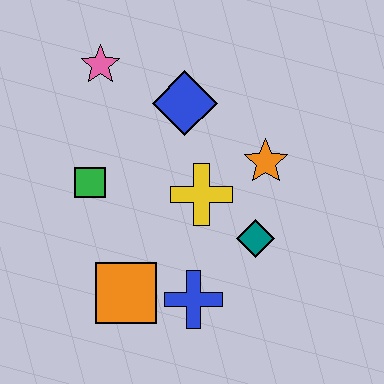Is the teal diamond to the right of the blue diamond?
Yes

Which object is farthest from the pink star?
The blue cross is farthest from the pink star.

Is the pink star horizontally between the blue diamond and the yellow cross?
No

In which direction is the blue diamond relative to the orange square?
The blue diamond is above the orange square.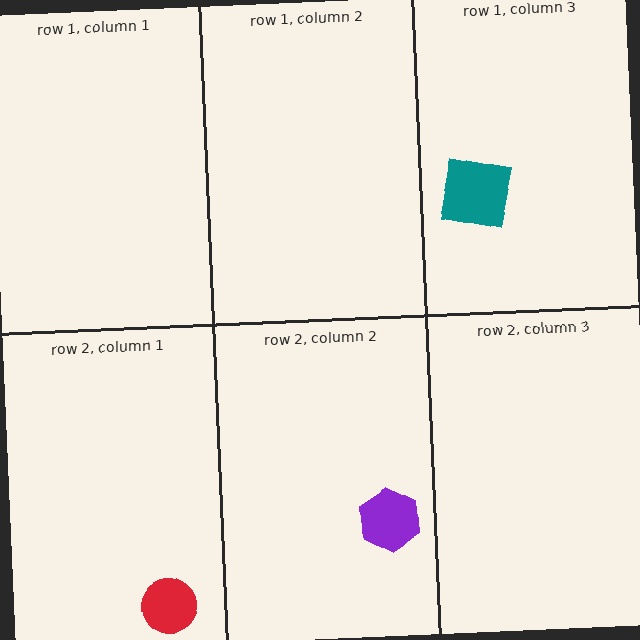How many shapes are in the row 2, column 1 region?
1.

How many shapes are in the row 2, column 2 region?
1.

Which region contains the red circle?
The row 2, column 1 region.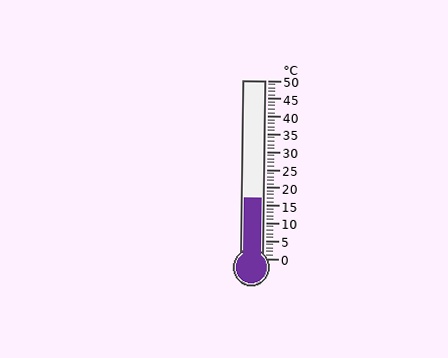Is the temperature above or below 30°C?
The temperature is below 30°C.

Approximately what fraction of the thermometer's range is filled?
The thermometer is filled to approximately 35% of its range.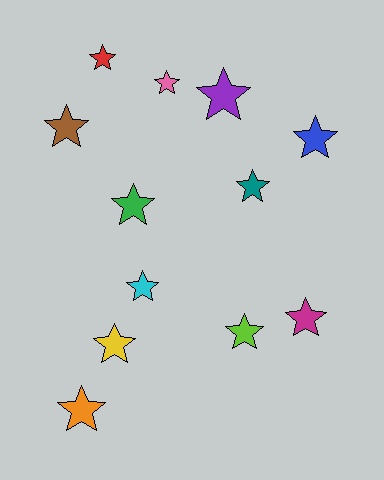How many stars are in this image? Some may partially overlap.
There are 12 stars.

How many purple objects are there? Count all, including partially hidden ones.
There is 1 purple object.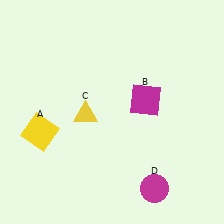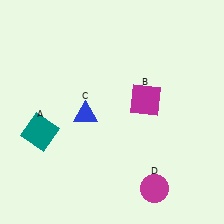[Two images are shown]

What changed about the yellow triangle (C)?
In Image 1, C is yellow. In Image 2, it changed to blue.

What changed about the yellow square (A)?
In Image 1, A is yellow. In Image 2, it changed to teal.